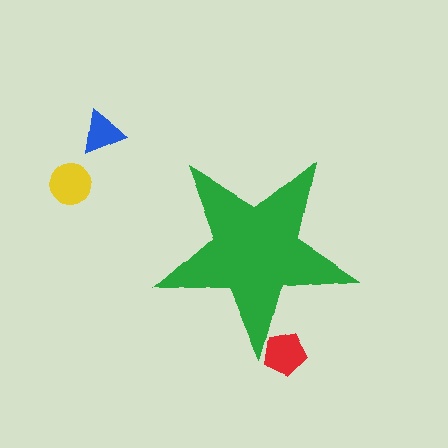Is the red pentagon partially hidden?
Yes, the red pentagon is partially hidden behind the green star.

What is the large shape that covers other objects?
A green star.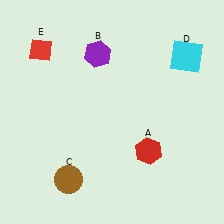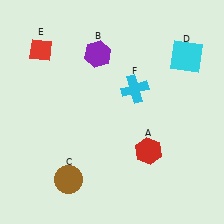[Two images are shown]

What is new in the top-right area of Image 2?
A cyan cross (F) was added in the top-right area of Image 2.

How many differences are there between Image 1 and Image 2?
There is 1 difference between the two images.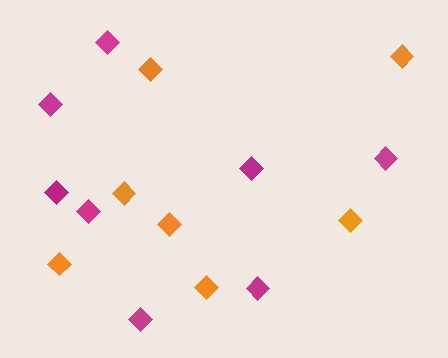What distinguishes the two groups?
There are 2 groups: one group of orange diamonds (7) and one group of magenta diamonds (8).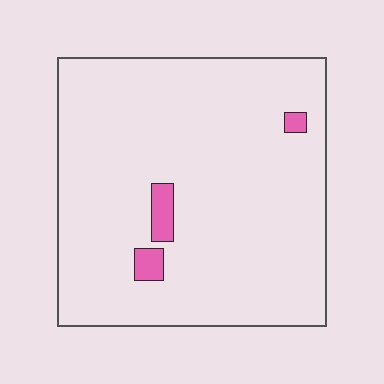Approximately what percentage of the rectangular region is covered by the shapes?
Approximately 5%.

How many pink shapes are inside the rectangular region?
3.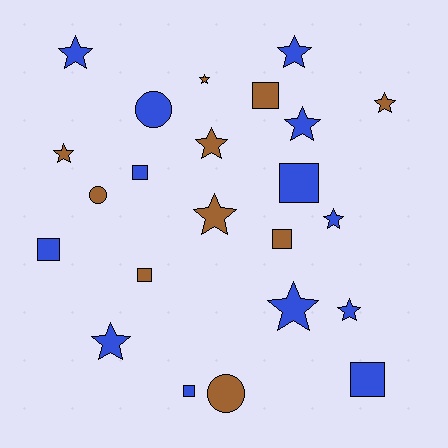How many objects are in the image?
There are 23 objects.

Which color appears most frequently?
Blue, with 13 objects.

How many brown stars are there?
There are 5 brown stars.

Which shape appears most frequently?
Star, with 12 objects.